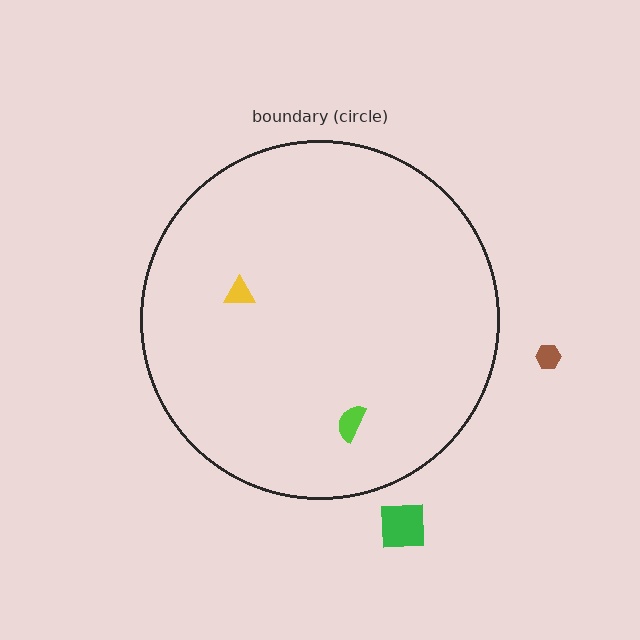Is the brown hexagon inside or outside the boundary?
Outside.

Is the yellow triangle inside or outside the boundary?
Inside.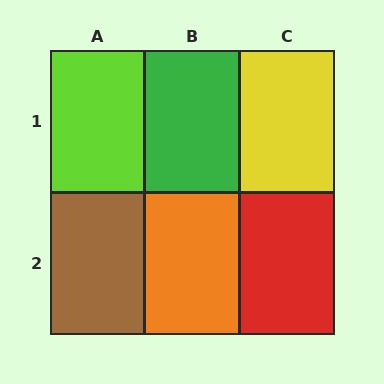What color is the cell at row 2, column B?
Orange.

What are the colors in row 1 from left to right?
Lime, green, yellow.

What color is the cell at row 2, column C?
Red.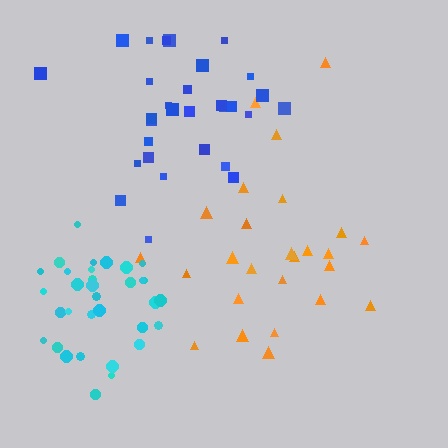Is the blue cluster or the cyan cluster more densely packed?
Cyan.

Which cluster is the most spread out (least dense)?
Orange.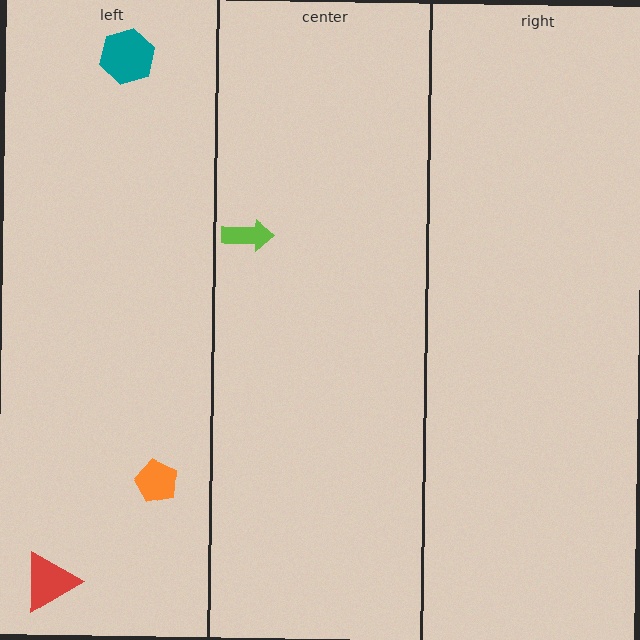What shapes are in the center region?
The lime arrow.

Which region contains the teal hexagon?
The left region.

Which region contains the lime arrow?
The center region.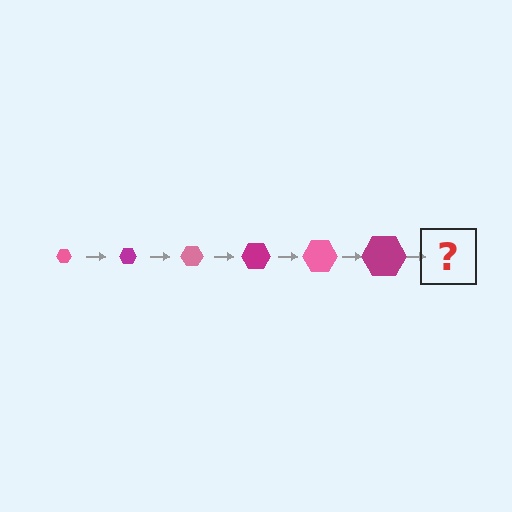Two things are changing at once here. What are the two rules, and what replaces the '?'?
The two rules are that the hexagon grows larger each step and the color cycles through pink and magenta. The '?' should be a pink hexagon, larger than the previous one.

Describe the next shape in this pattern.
It should be a pink hexagon, larger than the previous one.